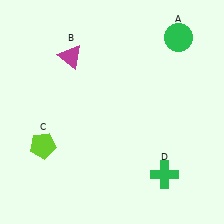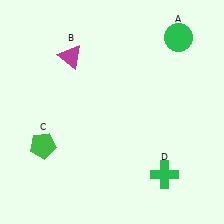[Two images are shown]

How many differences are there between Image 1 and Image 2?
There is 1 difference between the two images.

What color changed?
The pentagon (C) changed from lime in Image 1 to green in Image 2.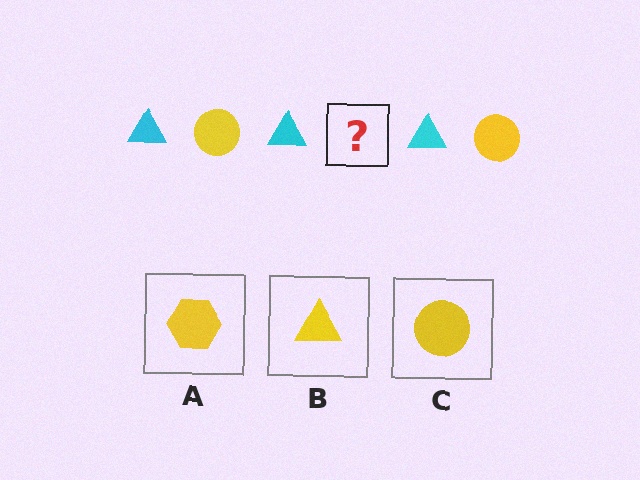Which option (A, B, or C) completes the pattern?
C.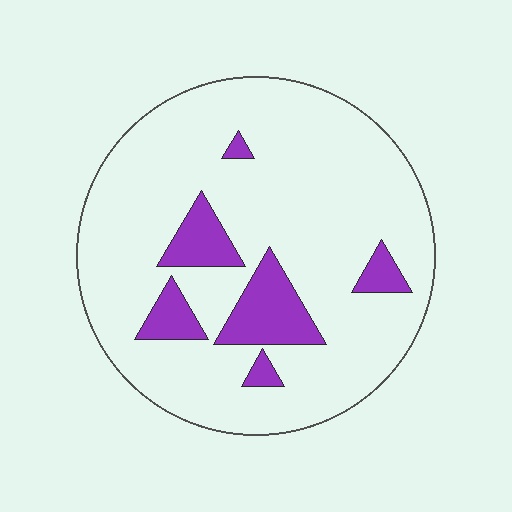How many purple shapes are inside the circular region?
6.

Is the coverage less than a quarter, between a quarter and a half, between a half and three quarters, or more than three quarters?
Less than a quarter.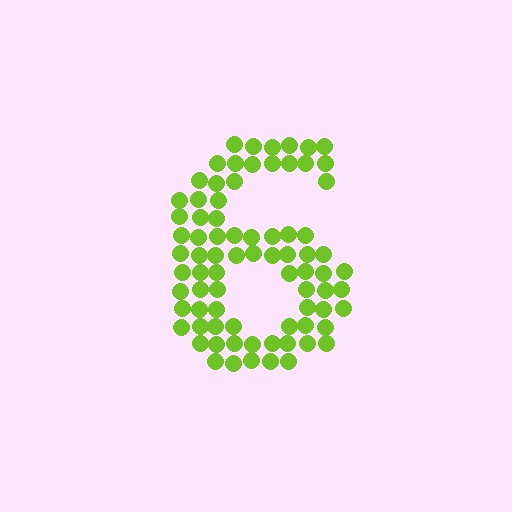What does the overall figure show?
The overall figure shows the digit 6.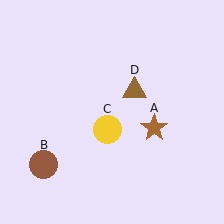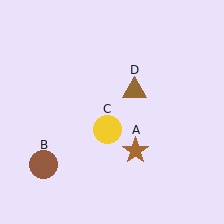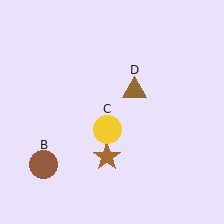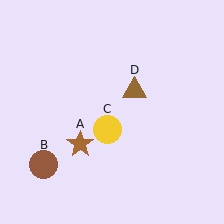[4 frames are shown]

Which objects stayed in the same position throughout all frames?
Brown circle (object B) and yellow circle (object C) and brown triangle (object D) remained stationary.